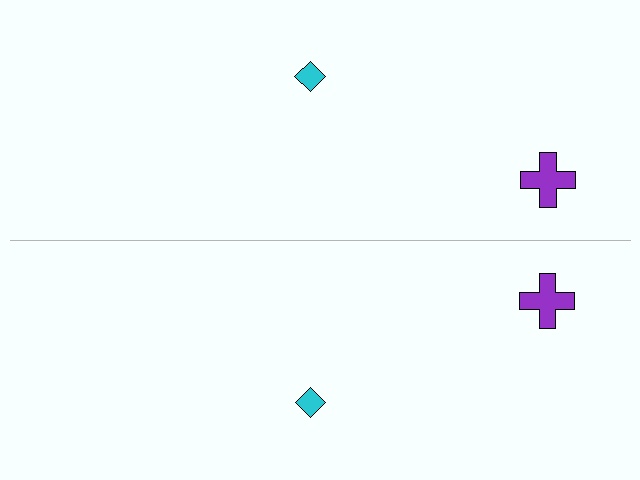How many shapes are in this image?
There are 4 shapes in this image.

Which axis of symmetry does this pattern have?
The pattern has a horizontal axis of symmetry running through the center of the image.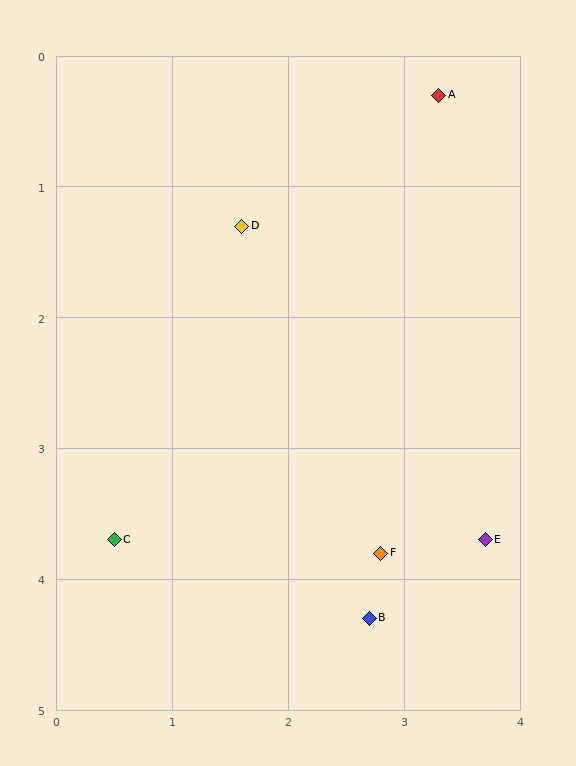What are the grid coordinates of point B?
Point B is at approximately (2.7, 4.3).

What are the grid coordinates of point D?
Point D is at approximately (1.6, 1.3).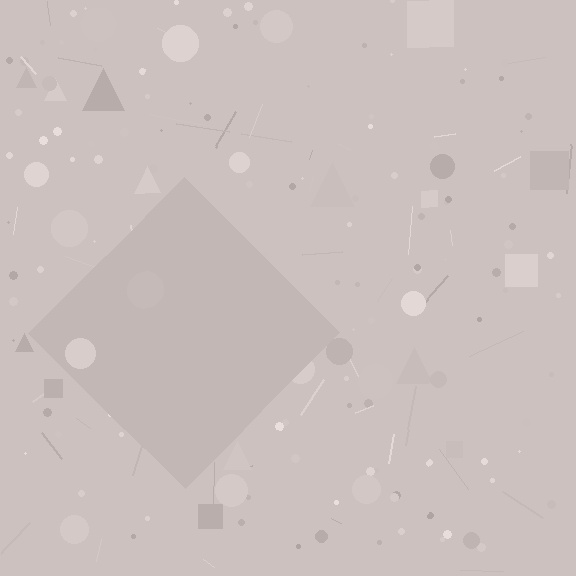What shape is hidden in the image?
A diamond is hidden in the image.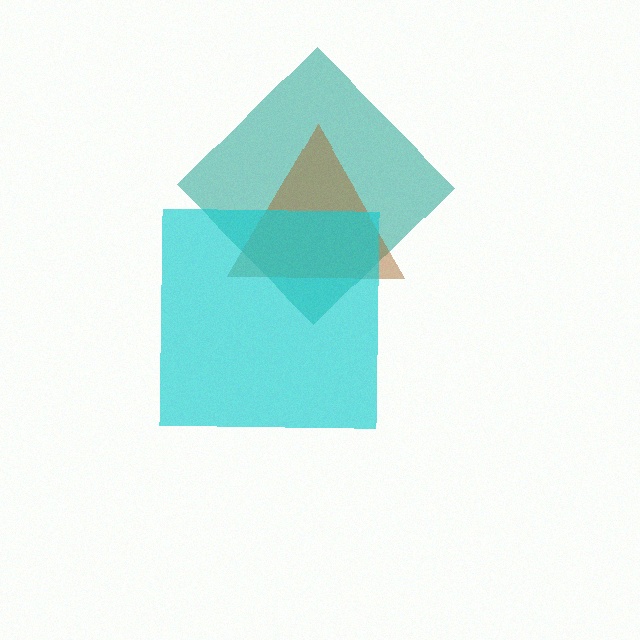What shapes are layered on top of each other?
The layered shapes are: a teal diamond, a brown triangle, a cyan square.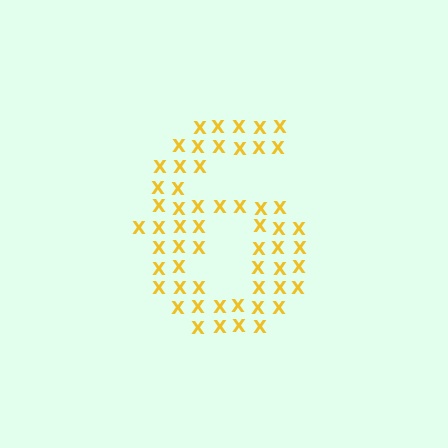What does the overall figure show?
The overall figure shows the digit 6.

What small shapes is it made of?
It is made of small letter X's.